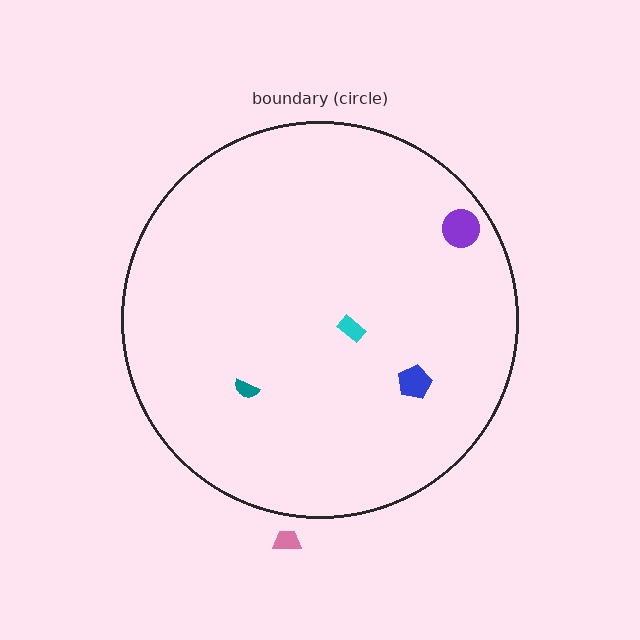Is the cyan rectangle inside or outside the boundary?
Inside.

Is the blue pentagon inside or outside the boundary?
Inside.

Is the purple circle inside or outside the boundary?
Inside.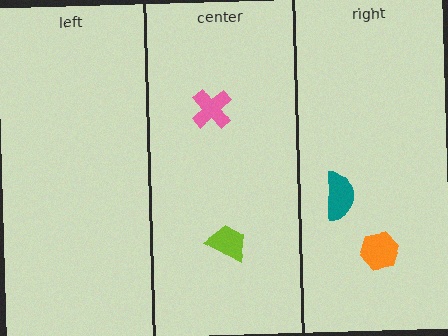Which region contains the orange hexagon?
The right region.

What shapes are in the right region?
The orange hexagon, the teal semicircle.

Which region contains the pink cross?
The center region.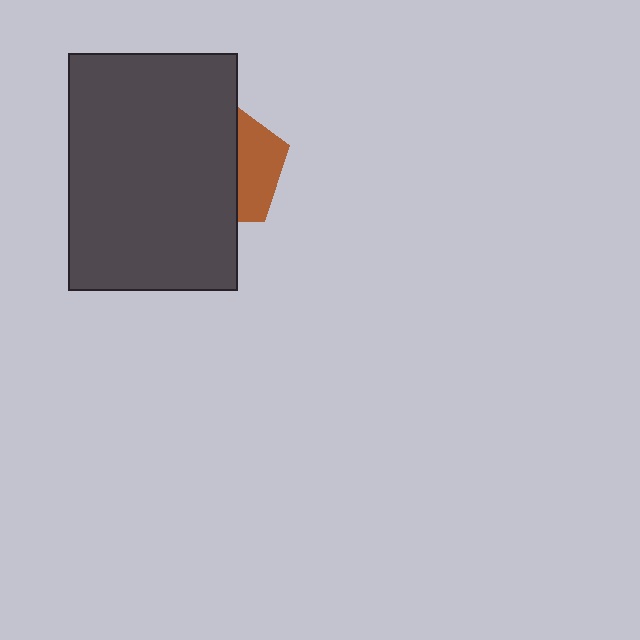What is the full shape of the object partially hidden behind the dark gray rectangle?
The partially hidden object is a brown pentagon.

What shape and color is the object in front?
The object in front is a dark gray rectangle.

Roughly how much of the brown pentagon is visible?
A small part of it is visible (roughly 36%).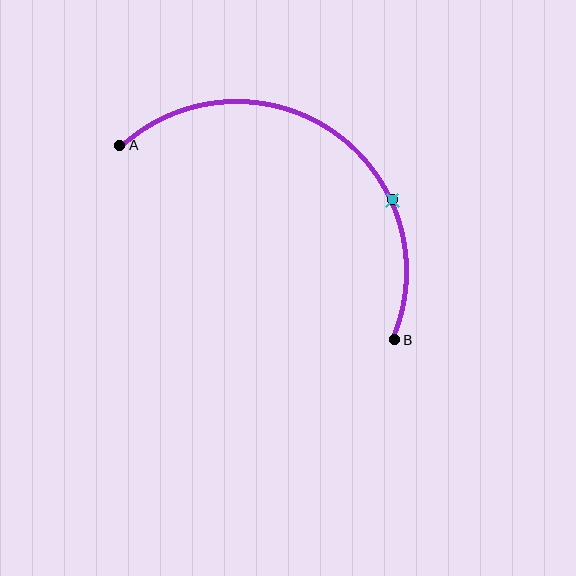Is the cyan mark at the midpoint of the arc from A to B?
No. The cyan mark lies on the arc but is closer to endpoint B. The arc midpoint would be at the point on the curve equidistant along the arc from both A and B.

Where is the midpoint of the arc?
The arc midpoint is the point on the curve farthest from the straight line joining A and B. It sits above and to the right of that line.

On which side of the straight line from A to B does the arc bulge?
The arc bulges above and to the right of the straight line connecting A and B.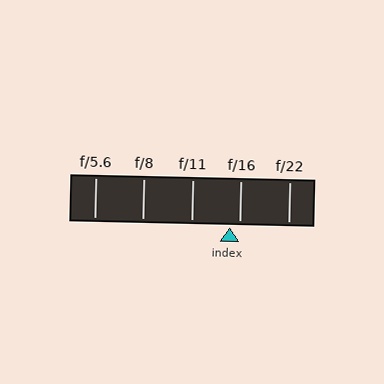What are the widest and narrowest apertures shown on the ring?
The widest aperture shown is f/5.6 and the narrowest is f/22.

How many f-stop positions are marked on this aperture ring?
There are 5 f-stop positions marked.